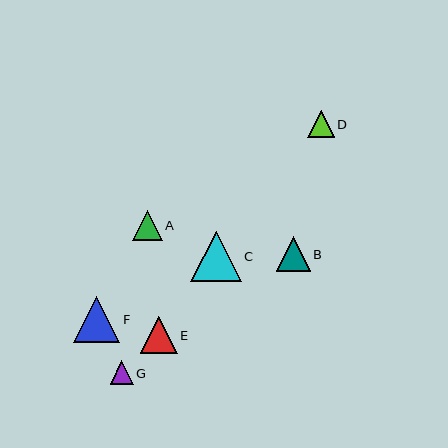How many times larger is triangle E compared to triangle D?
Triangle E is approximately 1.4 times the size of triangle D.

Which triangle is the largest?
Triangle C is the largest with a size of approximately 50 pixels.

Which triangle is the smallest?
Triangle G is the smallest with a size of approximately 23 pixels.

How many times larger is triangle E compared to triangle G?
Triangle E is approximately 1.6 times the size of triangle G.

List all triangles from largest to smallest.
From largest to smallest: C, F, E, B, A, D, G.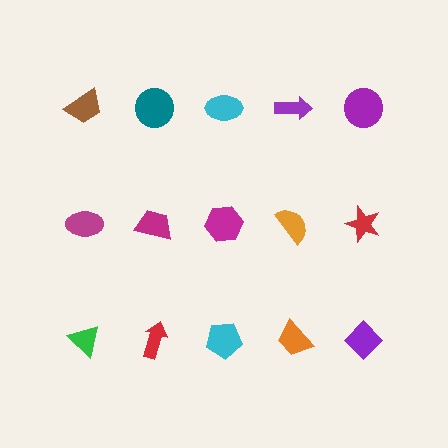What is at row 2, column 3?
A magenta hexagon.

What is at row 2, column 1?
A magenta ellipse.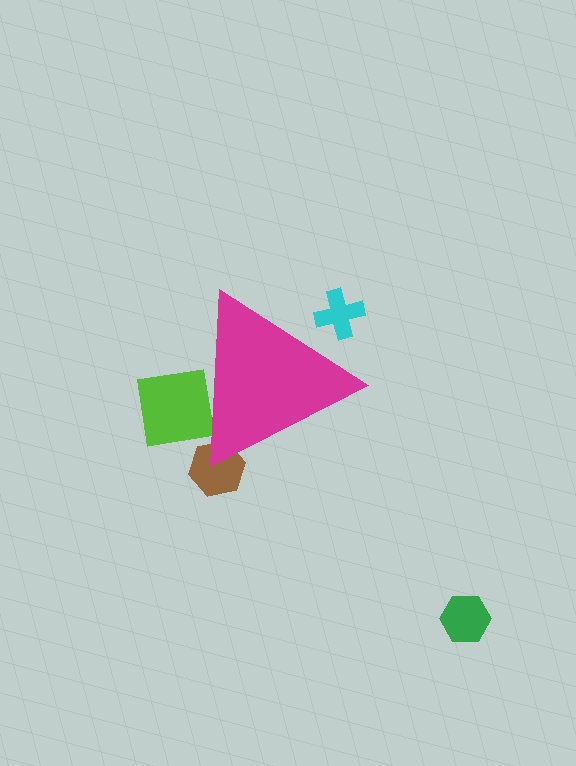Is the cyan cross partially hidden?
Yes, the cyan cross is partially hidden behind the magenta triangle.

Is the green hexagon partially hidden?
No, the green hexagon is fully visible.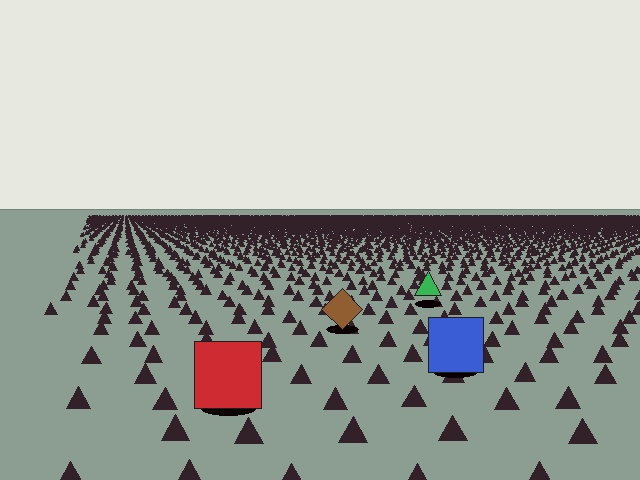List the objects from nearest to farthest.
From nearest to farthest: the red square, the blue square, the brown diamond, the green triangle.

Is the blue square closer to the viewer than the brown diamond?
Yes. The blue square is closer — you can tell from the texture gradient: the ground texture is coarser near it.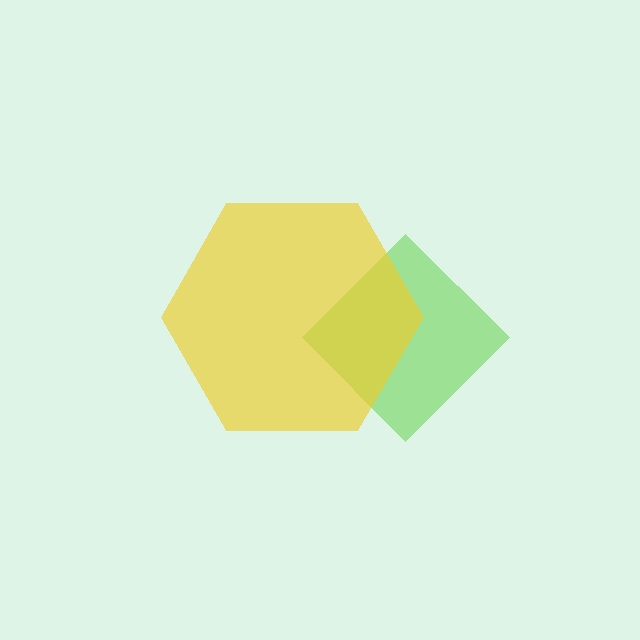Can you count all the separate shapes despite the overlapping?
Yes, there are 2 separate shapes.